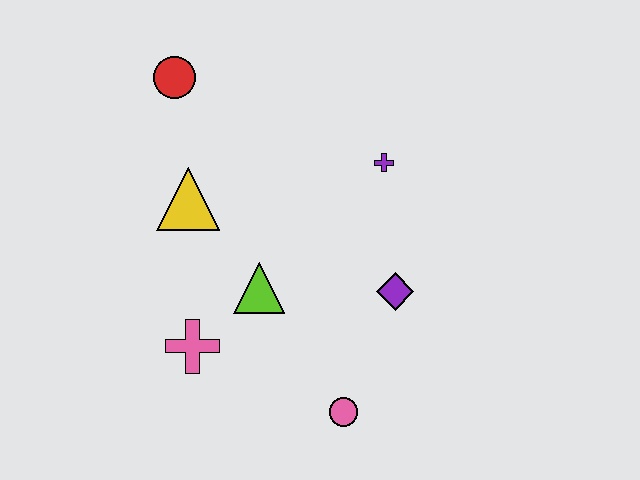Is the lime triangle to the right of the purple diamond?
No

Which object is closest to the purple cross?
The purple diamond is closest to the purple cross.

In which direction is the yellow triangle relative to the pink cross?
The yellow triangle is above the pink cross.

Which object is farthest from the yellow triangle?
The pink circle is farthest from the yellow triangle.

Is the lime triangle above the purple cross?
No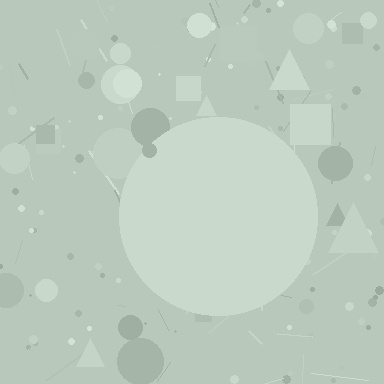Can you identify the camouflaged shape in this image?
The camouflaged shape is a circle.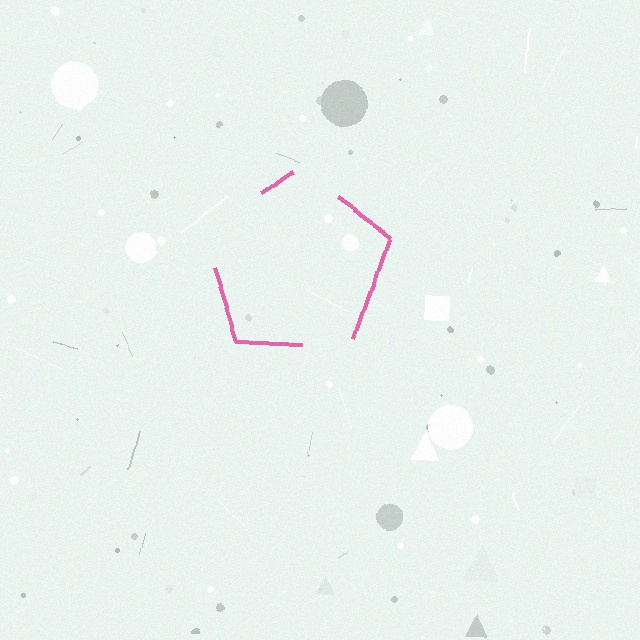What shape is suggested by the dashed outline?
The dashed outline suggests a pentagon.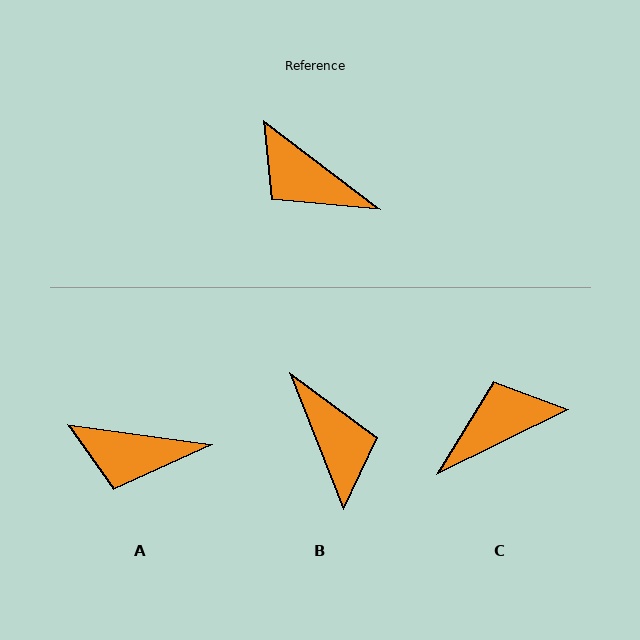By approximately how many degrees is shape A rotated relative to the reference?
Approximately 30 degrees counter-clockwise.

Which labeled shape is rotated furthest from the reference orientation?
B, about 149 degrees away.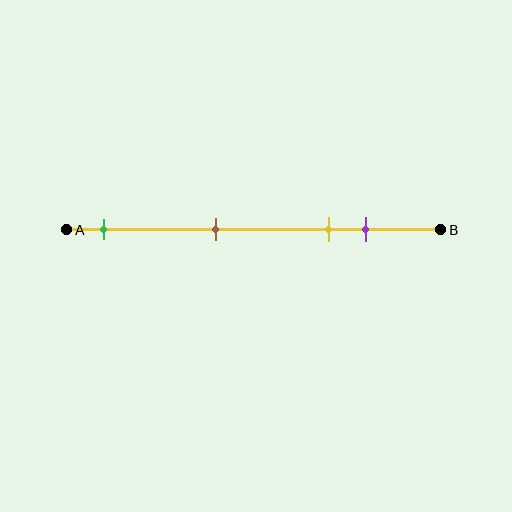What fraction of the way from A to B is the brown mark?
The brown mark is approximately 40% (0.4) of the way from A to B.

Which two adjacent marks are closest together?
The yellow and purple marks are the closest adjacent pair.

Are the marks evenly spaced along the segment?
No, the marks are not evenly spaced.